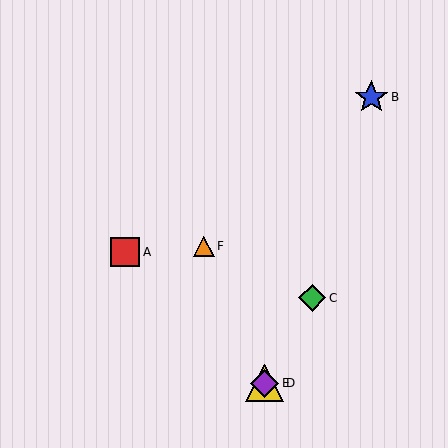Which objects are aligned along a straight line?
Objects D, E, F are aligned along a straight line.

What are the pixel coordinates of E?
Object E is at (264, 383).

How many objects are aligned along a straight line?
3 objects (D, E, F) are aligned along a straight line.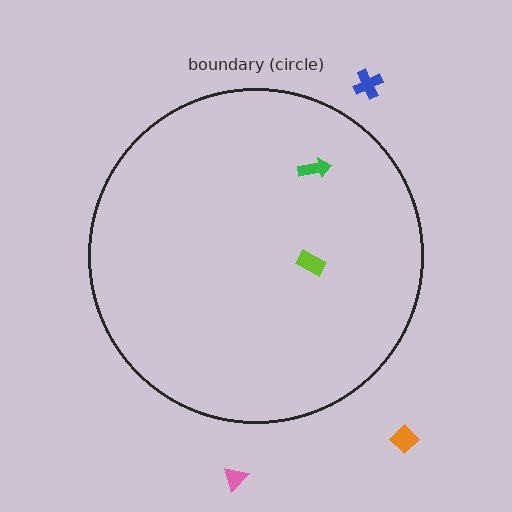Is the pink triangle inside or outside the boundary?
Outside.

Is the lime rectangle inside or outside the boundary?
Inside.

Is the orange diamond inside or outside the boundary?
Outside.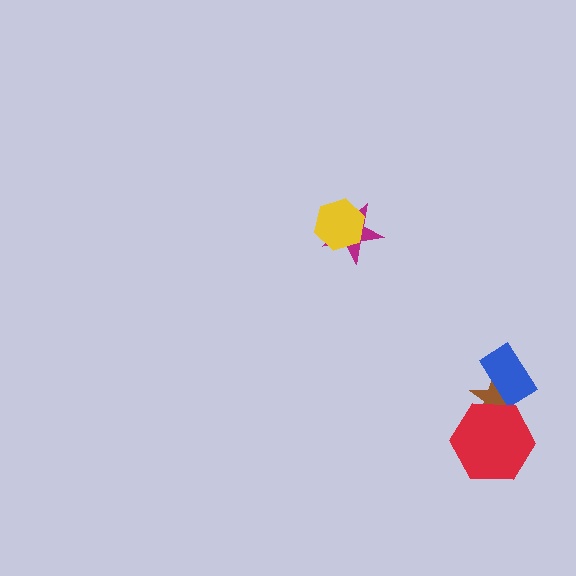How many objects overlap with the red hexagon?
1 object overlaps with the red hexagon.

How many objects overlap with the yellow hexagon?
1 object overlaps with the yellow hexagon.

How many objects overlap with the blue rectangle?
1 object overlaps with the blue rectangle.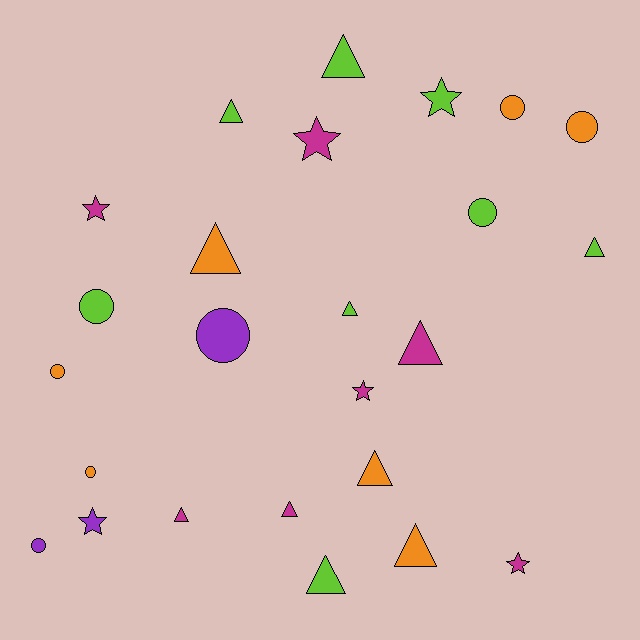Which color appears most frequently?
Lime, with 8 objects.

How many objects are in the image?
There are 25 objects.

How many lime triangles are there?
There are 5 lime triangles.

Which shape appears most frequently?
Triangle, with 11 objects.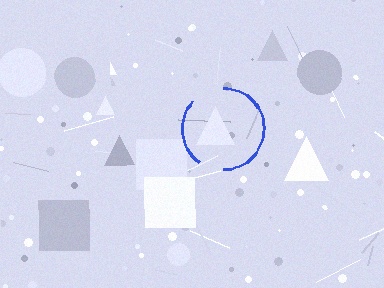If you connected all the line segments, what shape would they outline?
They would outline a circle.